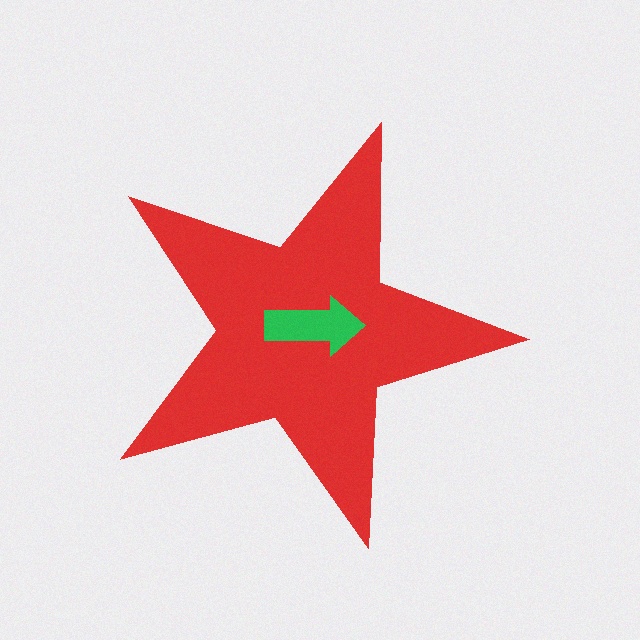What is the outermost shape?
The red star.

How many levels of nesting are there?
2.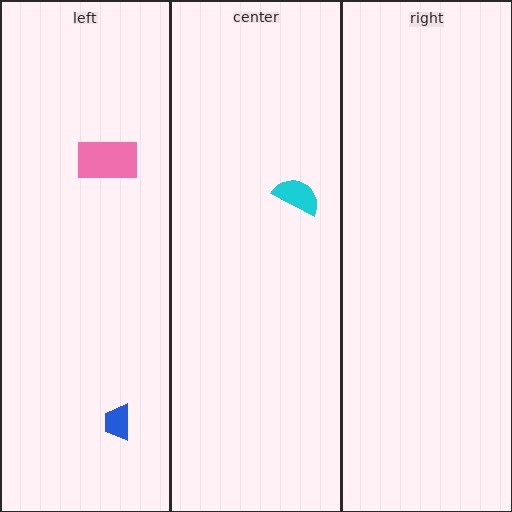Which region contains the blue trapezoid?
The left region.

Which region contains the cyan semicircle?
The center region.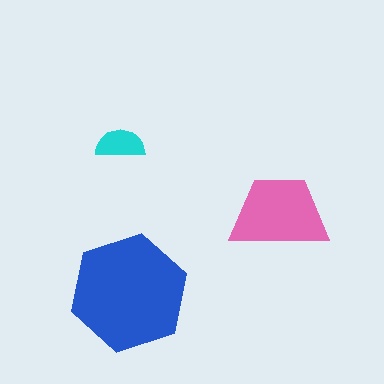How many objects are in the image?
There are 3 objects in the image.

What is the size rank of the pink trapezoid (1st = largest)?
2nd.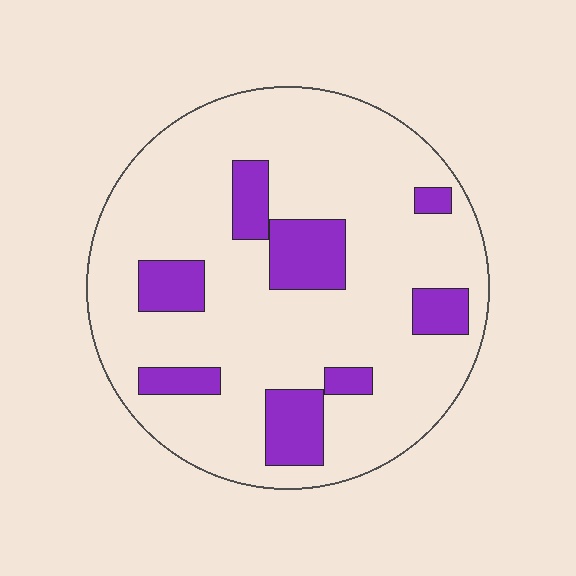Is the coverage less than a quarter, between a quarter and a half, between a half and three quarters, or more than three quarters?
Less than a quarter.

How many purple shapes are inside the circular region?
8.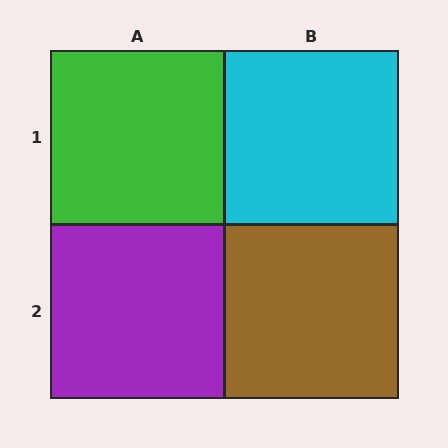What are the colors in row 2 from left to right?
Purple, brown.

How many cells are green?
1 cell is green.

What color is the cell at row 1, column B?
Cyan.